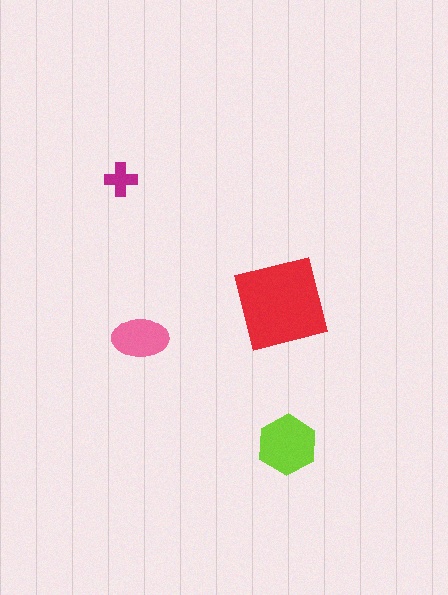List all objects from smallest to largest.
The magenta cross, the pink ellipse, the lime hexagon, the red square.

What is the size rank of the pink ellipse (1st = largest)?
3rd.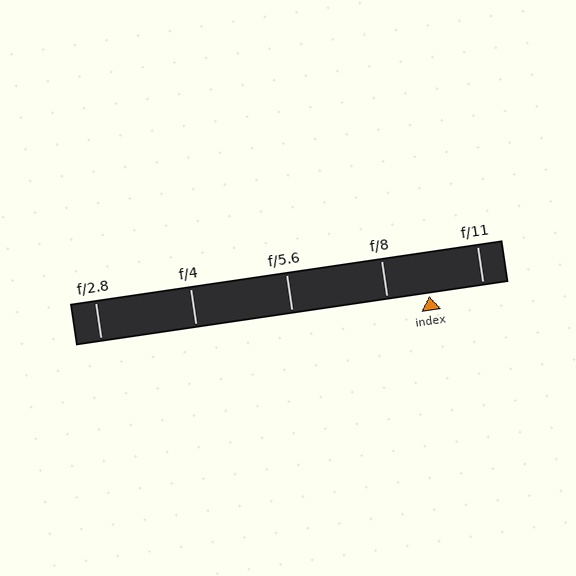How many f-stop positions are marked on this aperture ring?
There are 5 f-stop positions marked.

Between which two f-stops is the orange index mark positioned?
The index mark is between f/8 and f/11.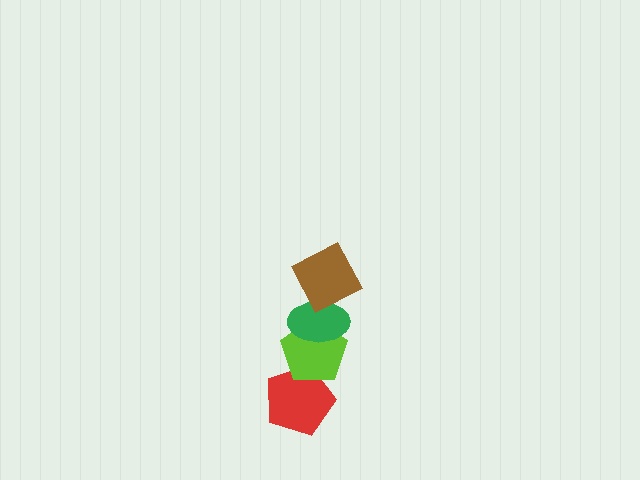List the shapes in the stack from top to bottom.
From top to bottom: the brown square, the green ellipse, the lime pentagon, the red pentagon.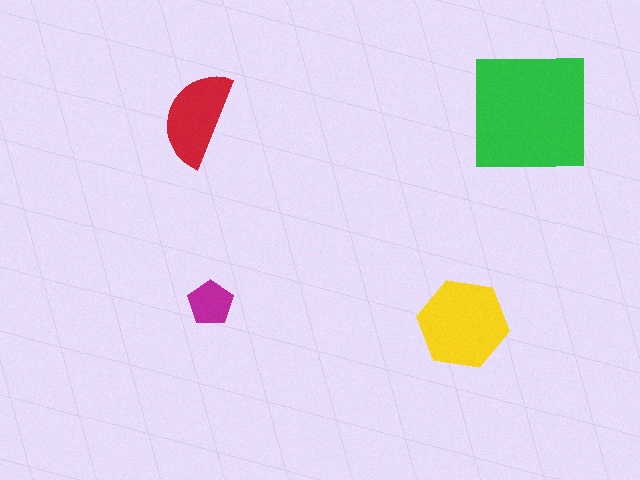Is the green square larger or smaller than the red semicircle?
Larger.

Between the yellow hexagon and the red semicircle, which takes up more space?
The yellow hexagon.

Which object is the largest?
The green square.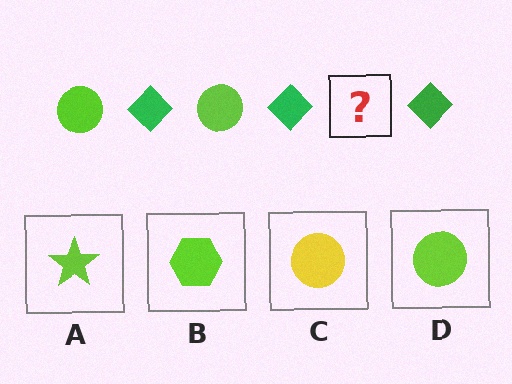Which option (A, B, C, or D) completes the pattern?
D.